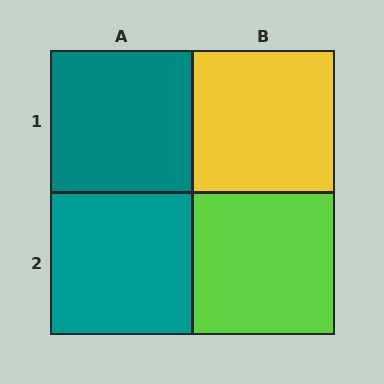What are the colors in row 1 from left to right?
Teal, yellow.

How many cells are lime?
1 cell is lime.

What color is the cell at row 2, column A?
Teal.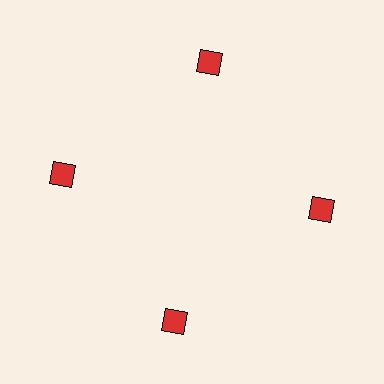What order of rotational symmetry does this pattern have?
This pattern has 4-fold rotational symmetry.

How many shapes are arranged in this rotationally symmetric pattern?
There are 4 shapes, arranged in 4 groups of 1.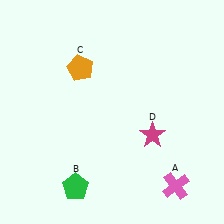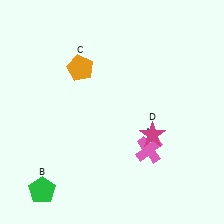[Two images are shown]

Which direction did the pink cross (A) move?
The pink cross (A) moved up.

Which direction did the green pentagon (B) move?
The green pentagon (B) moved left.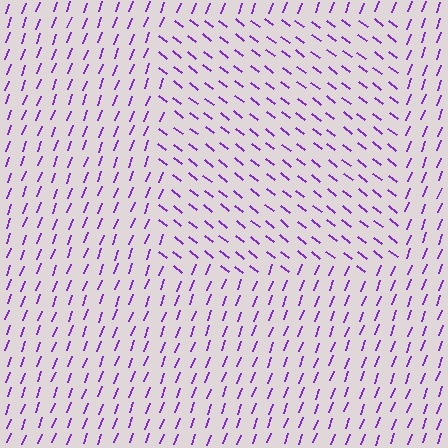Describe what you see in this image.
The image is filled with small purple line segments. A rectangle region in the image has lines oriented differently from the surrounding lines, creating a visible texture boundary.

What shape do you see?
I see a rectangle.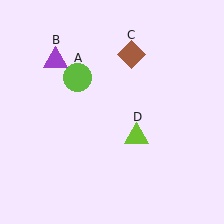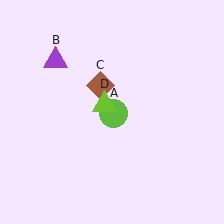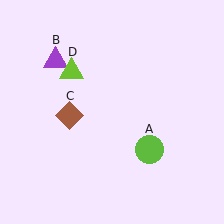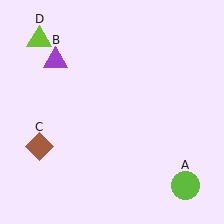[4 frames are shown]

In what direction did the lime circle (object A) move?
The lime circle (object A) moved down and to the right.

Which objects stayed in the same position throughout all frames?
Purple triangle (object B) remained stationary.